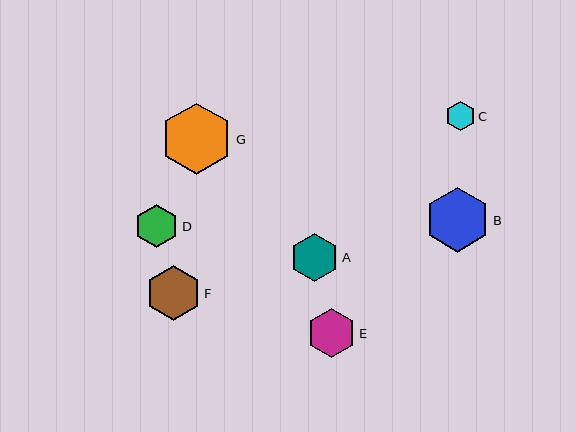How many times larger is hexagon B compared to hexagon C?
Hexagon B is approximately 2.2 times the size of hexagon C.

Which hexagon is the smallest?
Hexagon C is the smallest with a size of approximately 30 pixels.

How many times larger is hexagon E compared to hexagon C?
Hexagon E is approximately 1.6 times the size of hexagon C.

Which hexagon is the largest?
Hexagon G is the largest with a size of approximately 72 pixels.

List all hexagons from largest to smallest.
From largest to smallest: G, B, F, E, A, D, C.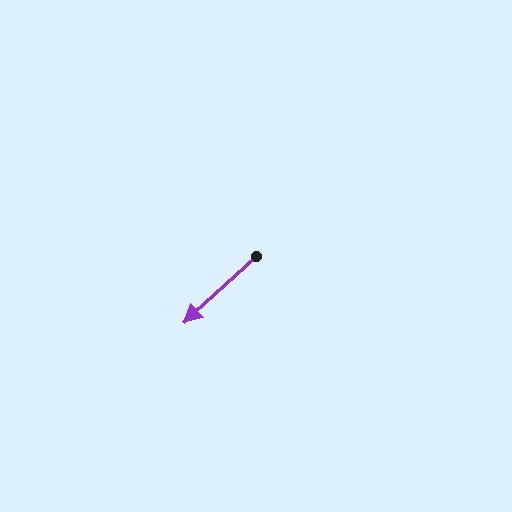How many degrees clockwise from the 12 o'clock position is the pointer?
Approximately 227 degrees.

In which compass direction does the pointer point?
Southwest.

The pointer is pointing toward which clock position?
Roughly 8 o'clock.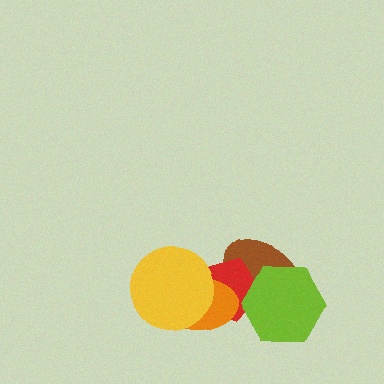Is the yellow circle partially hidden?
No, no other shape covers it.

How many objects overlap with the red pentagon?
4 objects overlap with the red pentagon.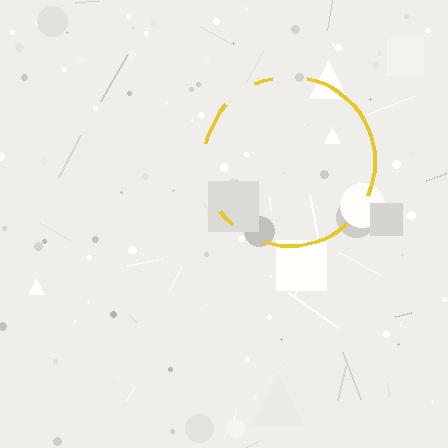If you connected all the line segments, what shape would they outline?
They would outline a circle.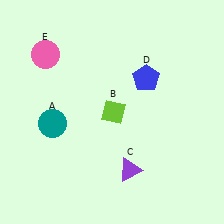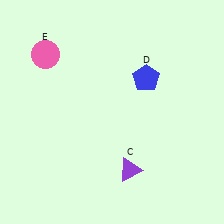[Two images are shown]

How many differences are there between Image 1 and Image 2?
There are 2 differences between the two images.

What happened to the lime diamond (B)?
The lime diamond (B) was removed in Image 2. It was in the bottom-right area of Image 1.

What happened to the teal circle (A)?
The teal circle (A) was removed in Image 2. It was in the bottom-left area of Image 1.